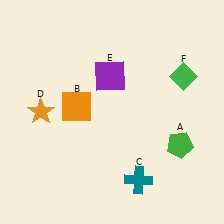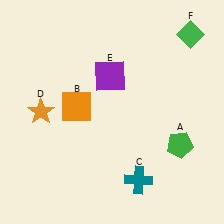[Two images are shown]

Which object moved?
The green diamond (F) moved up.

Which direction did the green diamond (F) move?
The green diamond (F) moved up.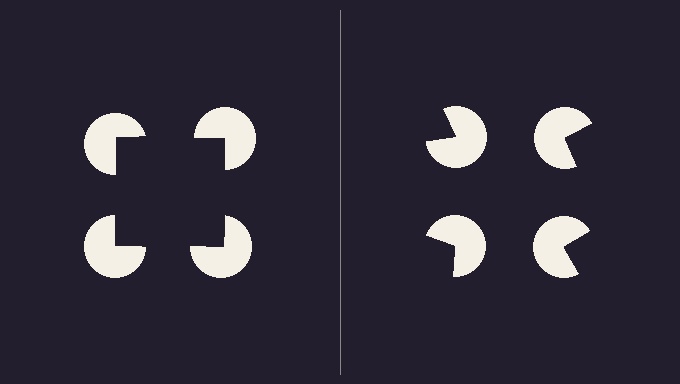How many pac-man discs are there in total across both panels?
8 — 4 on each side.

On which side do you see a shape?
An illusory square appears on the left side. On the right side the wedge cuts are rotated, so no coherent shape forms.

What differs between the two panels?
The pac-man discs are positioned identically on both sides; only the wedge orientations differ. On the left they align to a square; on the right they are misaligned.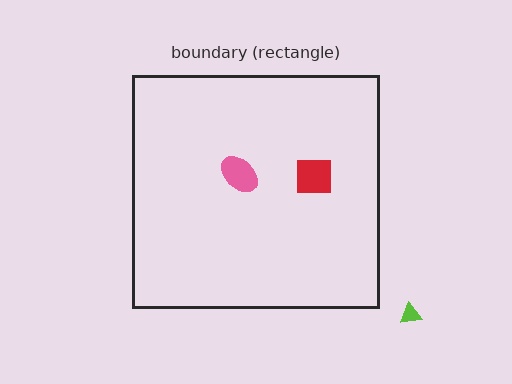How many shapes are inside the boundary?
2 inside, 1 outside.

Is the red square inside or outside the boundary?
Inside.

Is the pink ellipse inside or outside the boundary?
Inside.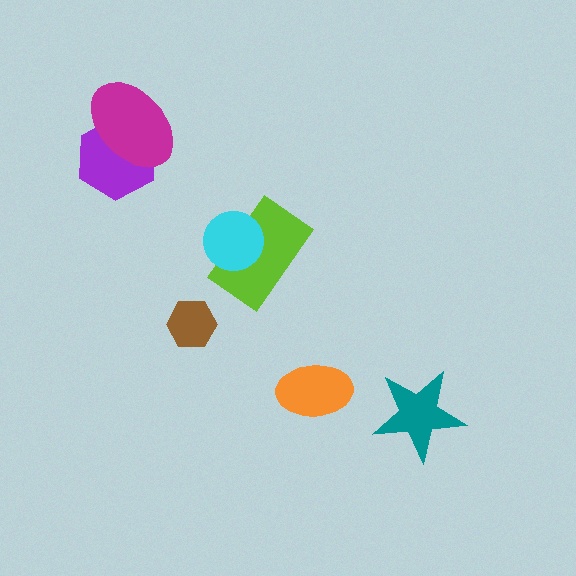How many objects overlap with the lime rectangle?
1 object overlaps with the lime rectangle.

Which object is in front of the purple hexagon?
The magenta ellipse is in front of the purple hexagon.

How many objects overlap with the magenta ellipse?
1 object overlaps with the magenta ellipse.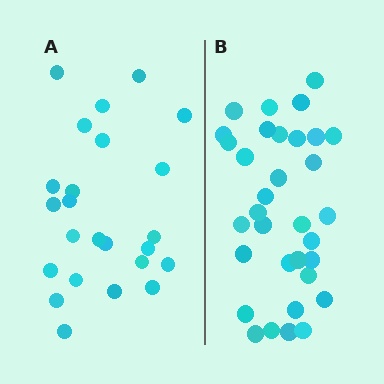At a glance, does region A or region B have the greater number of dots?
Region B (the right region) has more dots.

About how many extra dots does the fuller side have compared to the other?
Region B has roughly 8 or so more dots than region A.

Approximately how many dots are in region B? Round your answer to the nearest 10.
About 30 dots. (The exact count is 33, which rounds to 30.)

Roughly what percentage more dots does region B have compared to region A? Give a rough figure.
About 40% more.